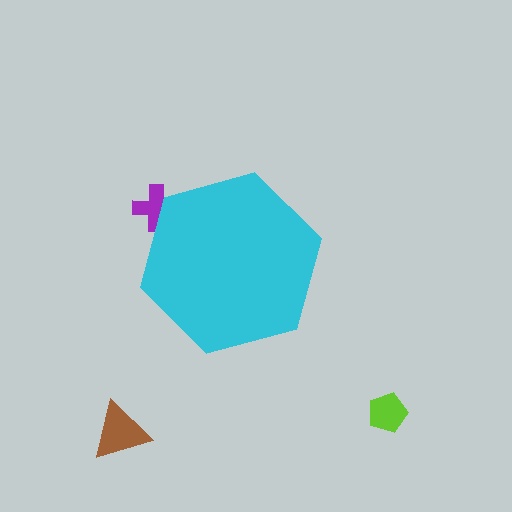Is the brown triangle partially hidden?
No, the brown triangle is fully visible.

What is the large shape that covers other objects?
A cyan hexagon.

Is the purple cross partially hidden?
Yes, the purple cross is partially hidden behind the cyan hexagon.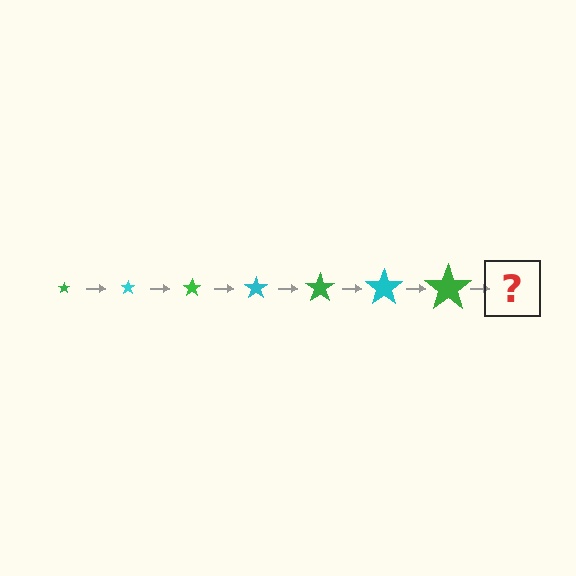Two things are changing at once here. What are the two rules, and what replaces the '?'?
The two rules are that the star grows larger each step and the color cycles through green and cyan. The '?' should be a cyan star, larger than the previous one.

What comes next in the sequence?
The next element should be a cyan star, larger than the previous one.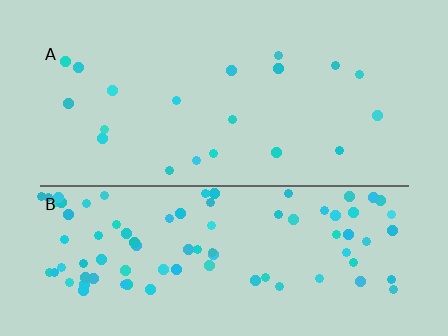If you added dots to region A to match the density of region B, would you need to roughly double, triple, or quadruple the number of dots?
Approximately quadruple.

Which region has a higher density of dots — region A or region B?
B (the bottom).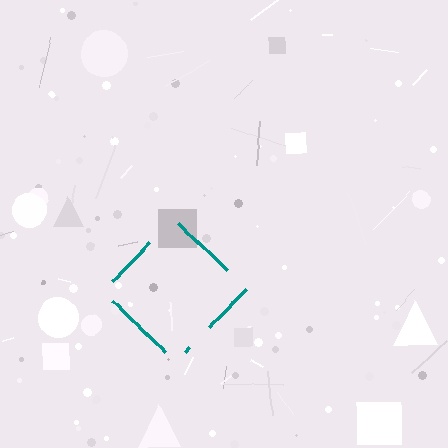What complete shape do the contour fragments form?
The contour fragments form a diamond.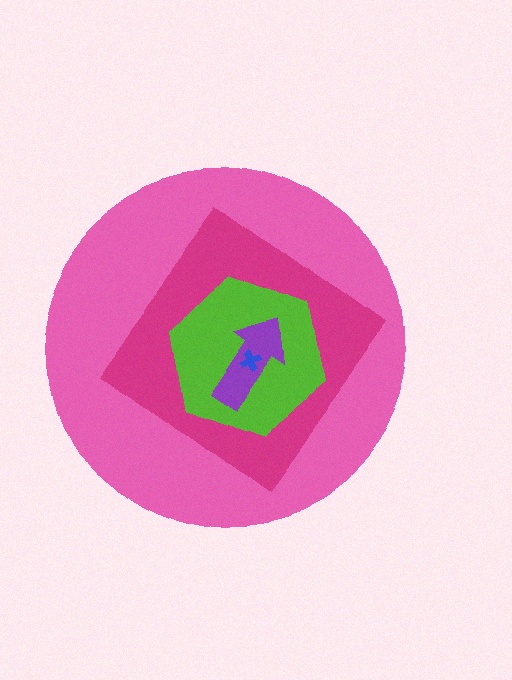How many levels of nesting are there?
5.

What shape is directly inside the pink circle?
The magenta diamond.